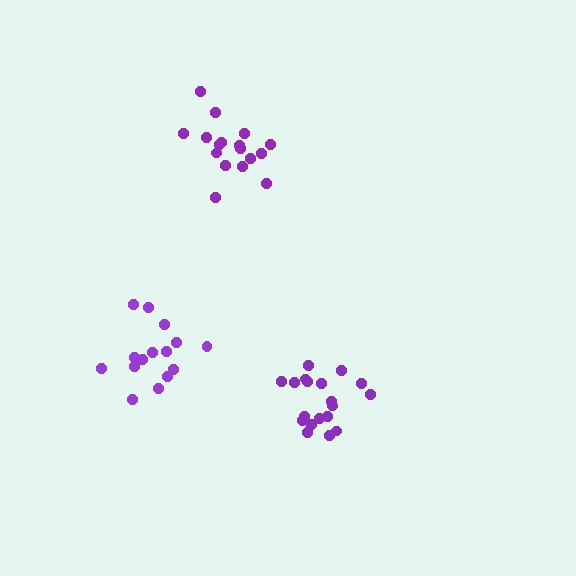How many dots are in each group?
Group 1: 15 dots, Group 2: 17 dots, Group 3: 19 dots (51 total).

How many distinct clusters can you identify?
There are 3 distinct clusters.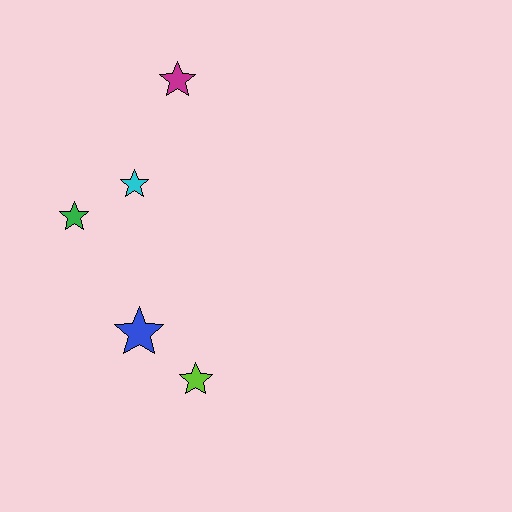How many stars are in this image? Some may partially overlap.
There are 5 stars.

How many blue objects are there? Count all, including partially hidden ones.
There is 1 blue object.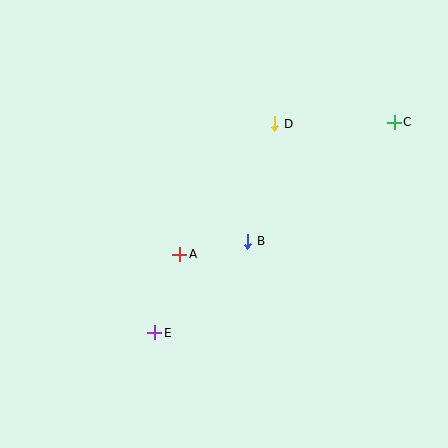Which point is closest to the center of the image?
Point B at (248, 241) is closest to the center.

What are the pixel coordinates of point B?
Point B is at (248, 241).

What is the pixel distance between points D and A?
The distance between D and A is 161 pixels.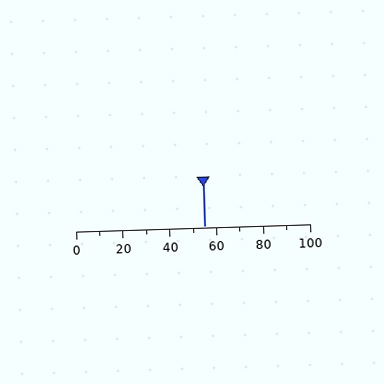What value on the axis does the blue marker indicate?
The marker indicates approximately 55.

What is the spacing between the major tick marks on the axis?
The major ticks are spaced 20 apart.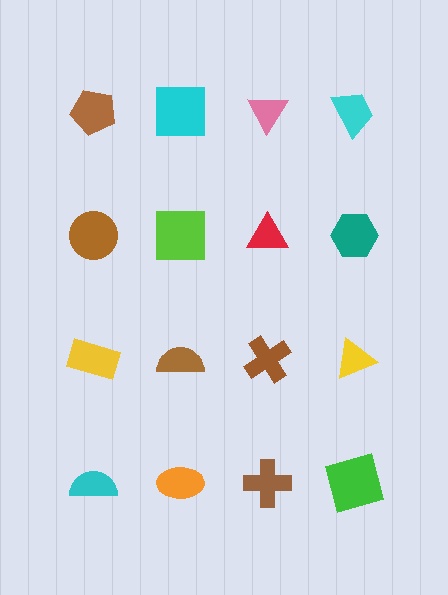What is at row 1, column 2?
A cyan square.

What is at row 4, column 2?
An orange ellipse.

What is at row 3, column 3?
A brown cross.